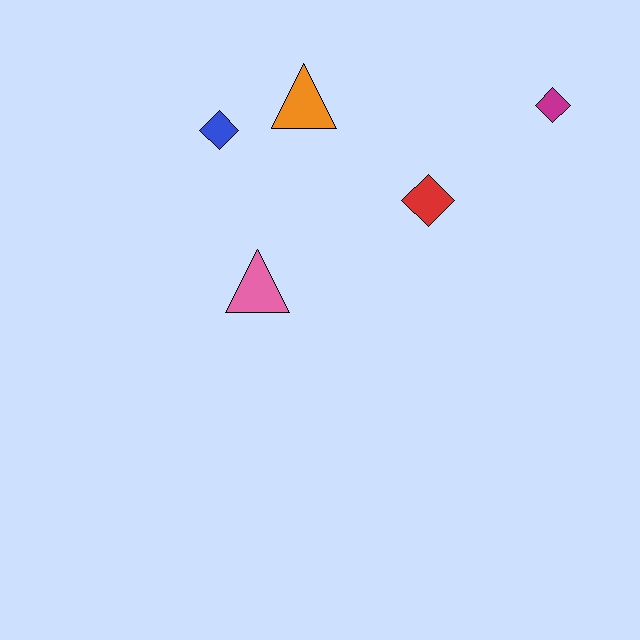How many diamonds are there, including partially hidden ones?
There are 3 diamonds.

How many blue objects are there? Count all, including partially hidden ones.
There is 1 blue object.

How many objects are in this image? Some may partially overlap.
There are 5 objects.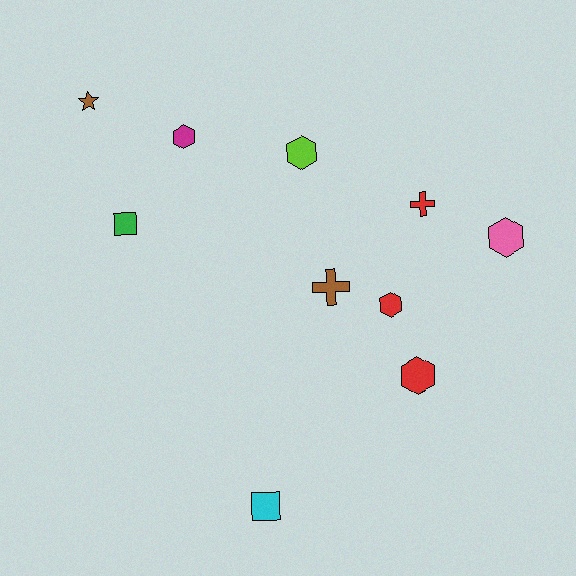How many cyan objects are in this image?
There is 1 cyan object.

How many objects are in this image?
There are 10 objects.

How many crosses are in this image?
There are 2 crosses.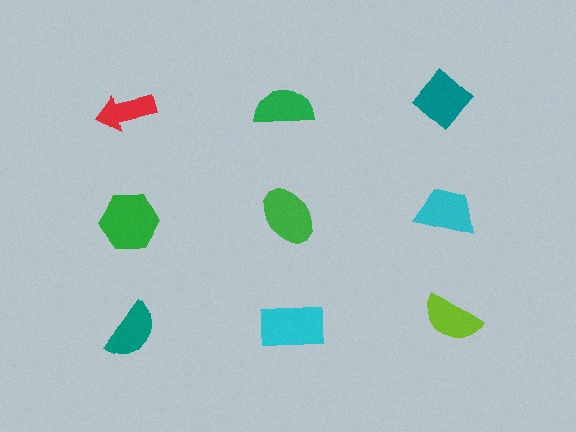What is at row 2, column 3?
A cyan trapezoid.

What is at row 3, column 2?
A cyan rectangle.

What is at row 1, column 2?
A green semicircle.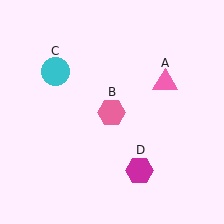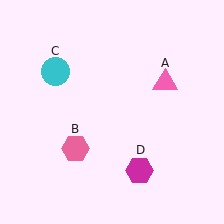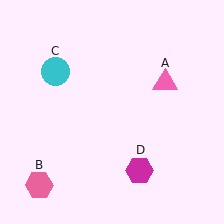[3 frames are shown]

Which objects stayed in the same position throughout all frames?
Pink triangle (object A) and cyan circle (object C) and magenta hexagon (object D) remained stationary.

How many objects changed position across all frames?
1 object changed position: pink hexagon (object B).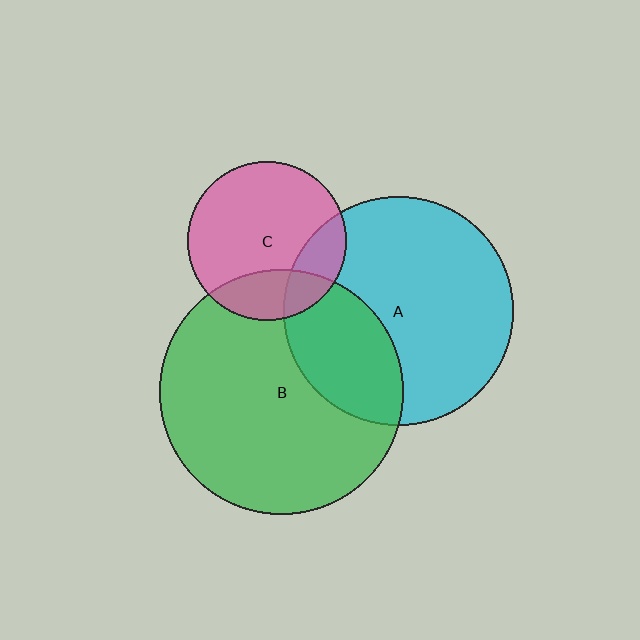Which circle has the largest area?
Circle B (green).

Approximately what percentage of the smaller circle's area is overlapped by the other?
Approximately 30%.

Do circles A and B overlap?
Yes.